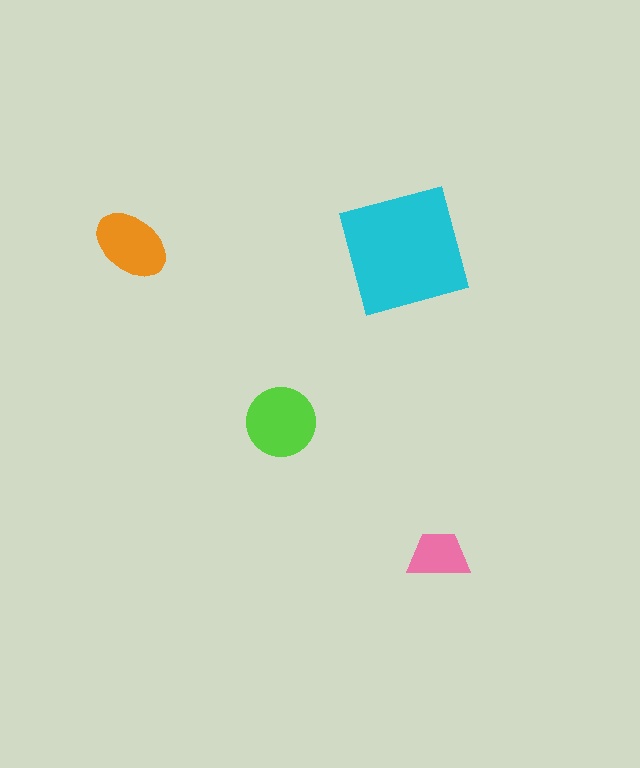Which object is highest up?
The orange ellipse is topmost.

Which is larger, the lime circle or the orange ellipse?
The lime circle.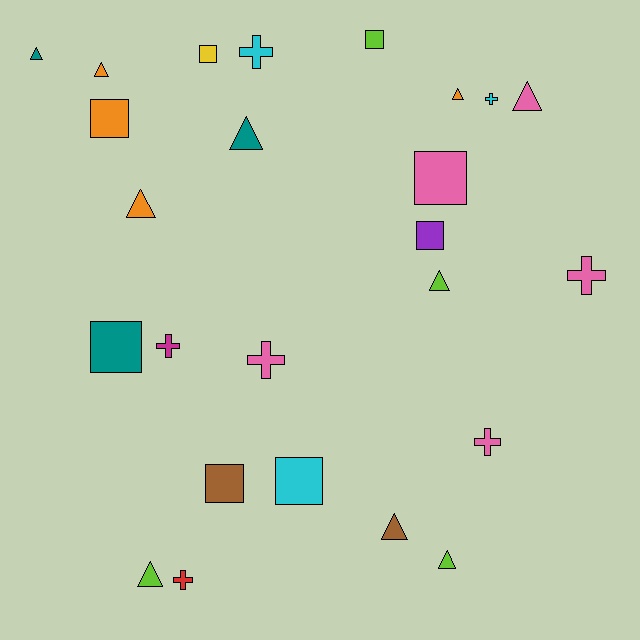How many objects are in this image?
There are 25 objects.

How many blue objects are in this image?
There are no blue objects.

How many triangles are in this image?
There are 10 triangles.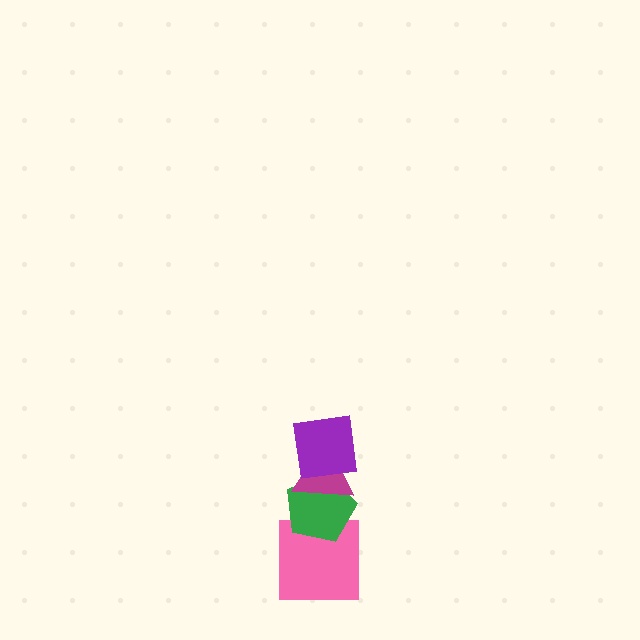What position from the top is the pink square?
The pink square is 4th from the top.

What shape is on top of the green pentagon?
The magenta triangle is on top of the green pentagon.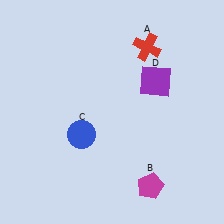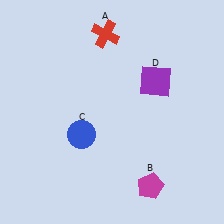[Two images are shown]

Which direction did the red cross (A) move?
The red cross (A) moved left.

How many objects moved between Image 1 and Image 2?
1 object moved between the two images.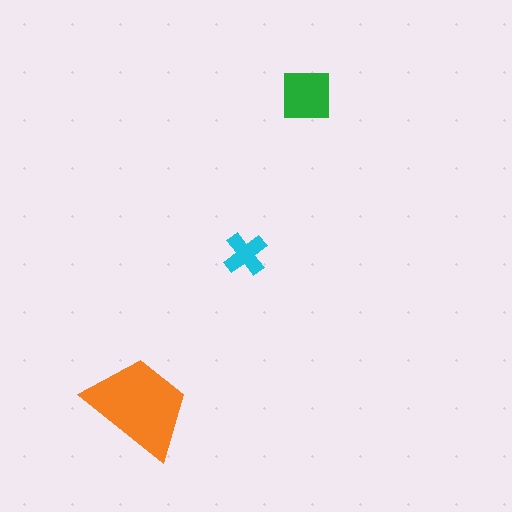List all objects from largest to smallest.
The orange trapezoid, the green square, the cyan cross.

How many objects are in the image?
There are 3 objects in the image.